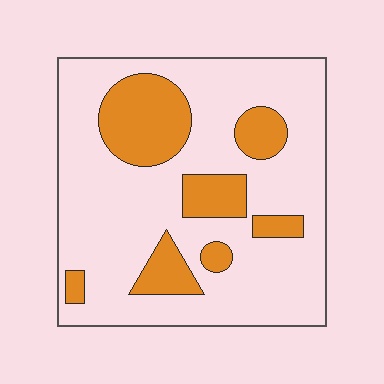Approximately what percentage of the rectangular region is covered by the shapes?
Approximately 25%.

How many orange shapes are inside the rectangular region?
7.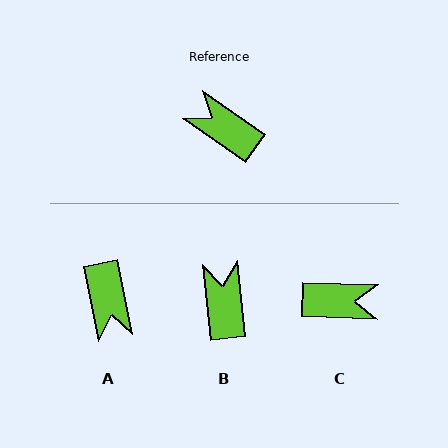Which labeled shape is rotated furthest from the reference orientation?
C, about 146 degrees away.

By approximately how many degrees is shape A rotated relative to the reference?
Approximately 137 degrees counter-clockwise.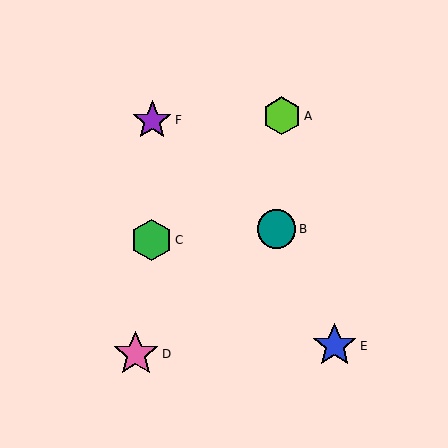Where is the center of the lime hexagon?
The center of the lime hexagon is at (282, 116).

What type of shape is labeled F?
Shape F is a purple star.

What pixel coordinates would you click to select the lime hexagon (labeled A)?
Click at (282, 116) to select the lime hexagon A.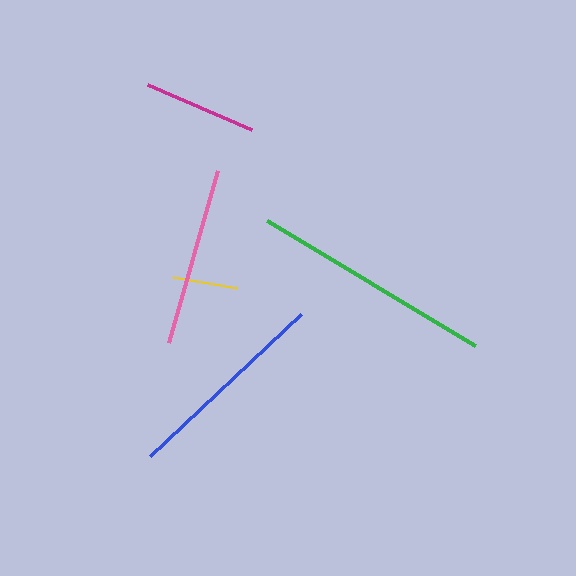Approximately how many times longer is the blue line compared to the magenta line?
The blue line is approximately 1.8 times the length of the magenta line.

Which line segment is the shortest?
The yellow line is the shortest at approximately 64 pixels.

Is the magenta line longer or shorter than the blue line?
The blue line is longer than the magenta line.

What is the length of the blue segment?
The blue segment is approximately 207 pixels long.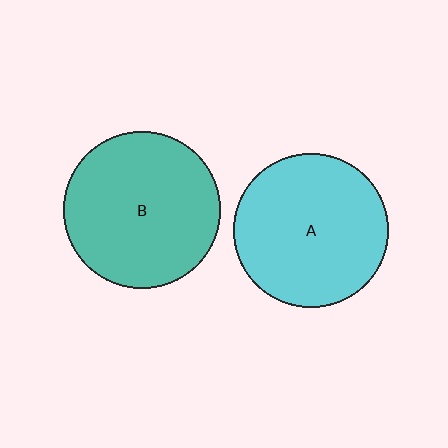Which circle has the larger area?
Circle B (teal).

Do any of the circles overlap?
No, none of the circles overlap.